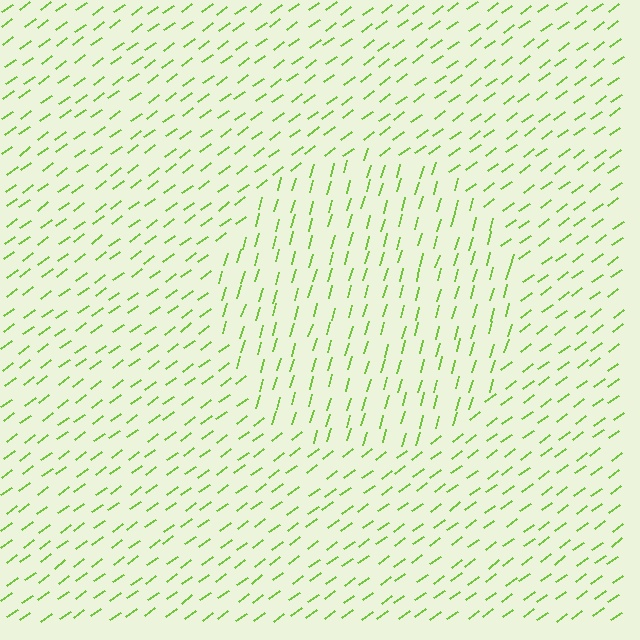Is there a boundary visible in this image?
Yes, there is a texture boundary formed by a change in line orientation.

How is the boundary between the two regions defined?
The boundary is defined purely by a change in line orientation (approximately 38 degrees difference). All lines are the same color and thickness.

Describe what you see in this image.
The image is filled with small lime line segments. A circle region in the image has lines oriented differently from the surrounding lines, creating a visible texture boundary.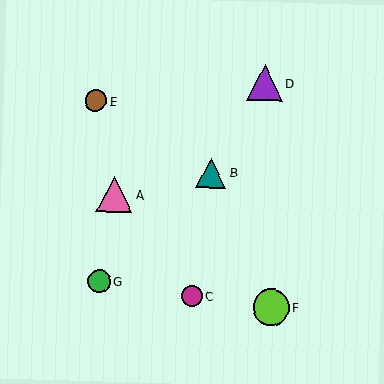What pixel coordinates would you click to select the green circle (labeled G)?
Click at (99, 281) to select the green circle G.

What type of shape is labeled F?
Shape F is a lime circle.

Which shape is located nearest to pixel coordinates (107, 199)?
The pink triangle (labeled A) at (114, 195) is nearest to that location.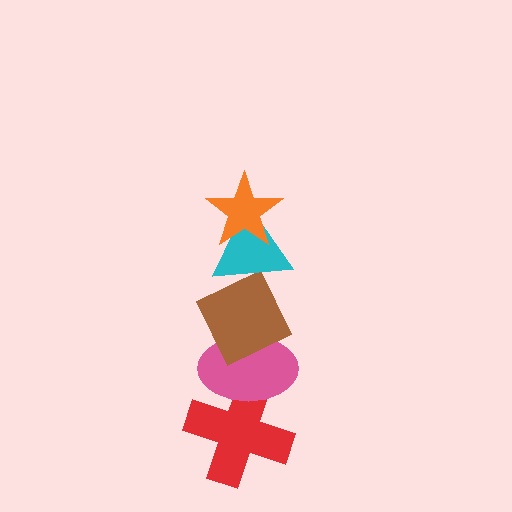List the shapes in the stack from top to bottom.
From top to bottom: the orange star, the cyan triangle, the brown diamond, the pink ellipse, the red cross.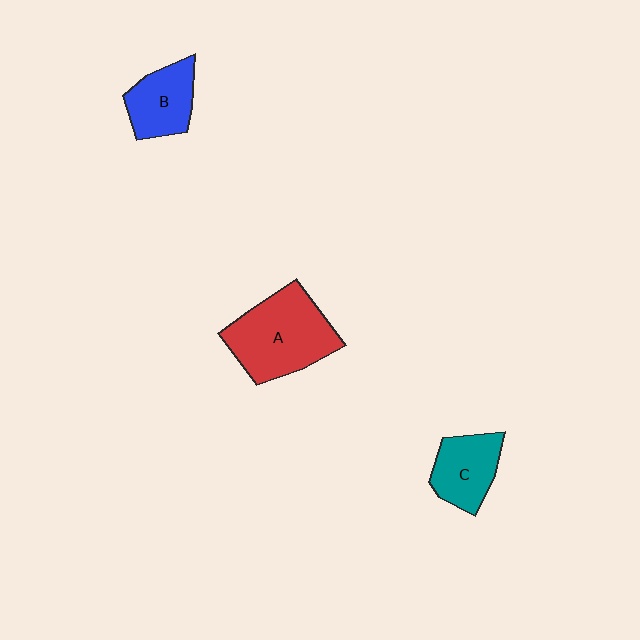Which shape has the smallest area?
Shape C (teal).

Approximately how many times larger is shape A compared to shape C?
Approximately 1.7 times.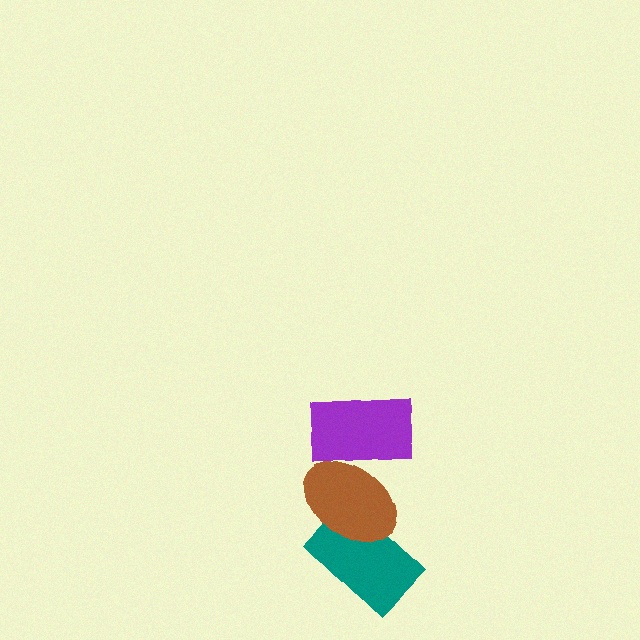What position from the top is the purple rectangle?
The purple rectangle is 1st from the top.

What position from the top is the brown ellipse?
The brown ellipse is 2nd from the top.